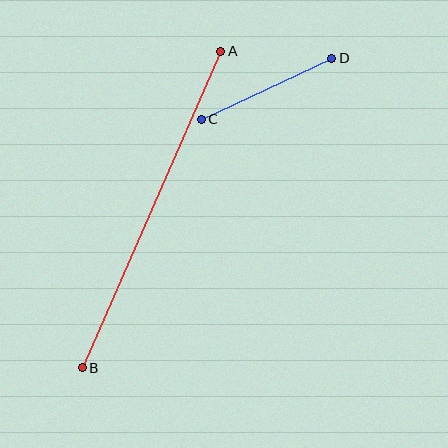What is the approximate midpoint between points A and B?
The midpoint is at approximately (152, 209) pixels.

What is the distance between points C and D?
The distance is approximately 144 pixels.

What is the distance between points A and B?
The distance is approximately 345 pixels.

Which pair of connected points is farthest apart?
Points A and B are farthest apart.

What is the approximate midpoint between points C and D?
The midpoint is at approximately (267, 89) pixels.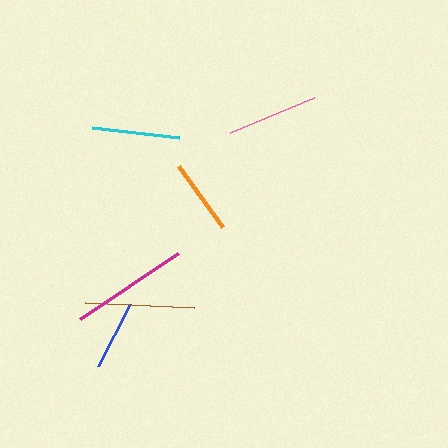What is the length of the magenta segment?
The magenta segment is approximately 118 pixels long.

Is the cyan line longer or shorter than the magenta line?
The magenta line is longer than the cyan line.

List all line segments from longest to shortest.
From longest to shortest: magenta, brown, pink, cyan, orange, blue.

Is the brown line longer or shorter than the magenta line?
The magenta line is longer than the brown line.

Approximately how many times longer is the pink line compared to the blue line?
The pink line is approximately 1.3 times the length of the blue line.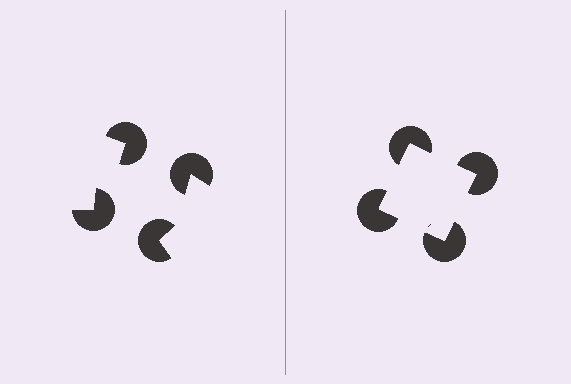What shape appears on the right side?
An illusory square.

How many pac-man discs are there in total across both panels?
8 — 4 on each side.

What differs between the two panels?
The pac-man discs are positioned identically on both sides; only the wedge orientations differ. On the right they align to a square; on the left they are misaligned.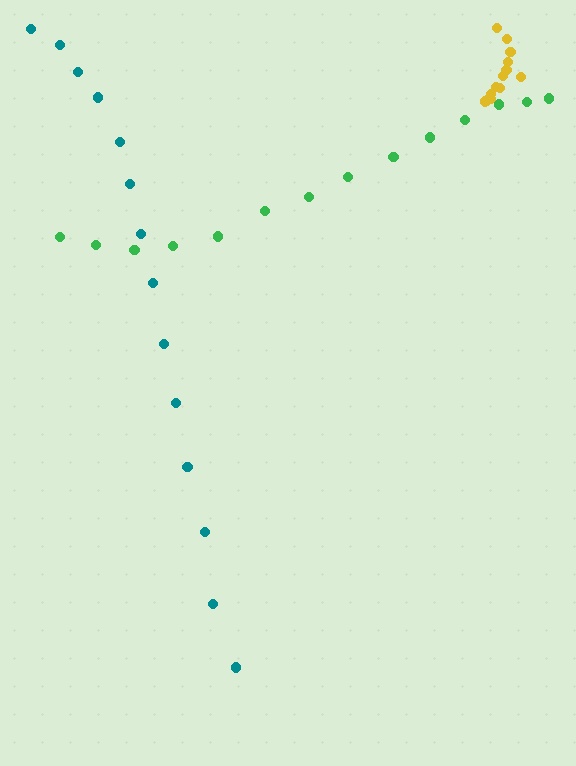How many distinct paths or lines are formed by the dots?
There are 3 distinct paths.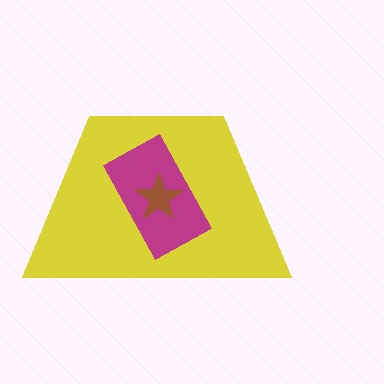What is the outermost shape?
The yellow trapezoid.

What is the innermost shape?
The brown star.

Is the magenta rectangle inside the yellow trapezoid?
Yes.